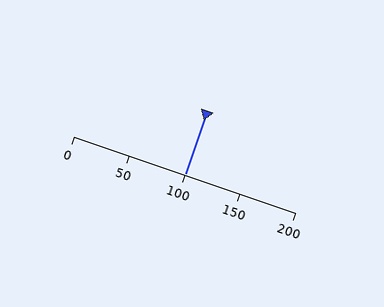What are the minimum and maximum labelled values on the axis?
The axis runs from 0 to 200.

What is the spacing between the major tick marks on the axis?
The major ticks are spaced 50 apart.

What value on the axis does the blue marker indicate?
The marker indicates approximately 100.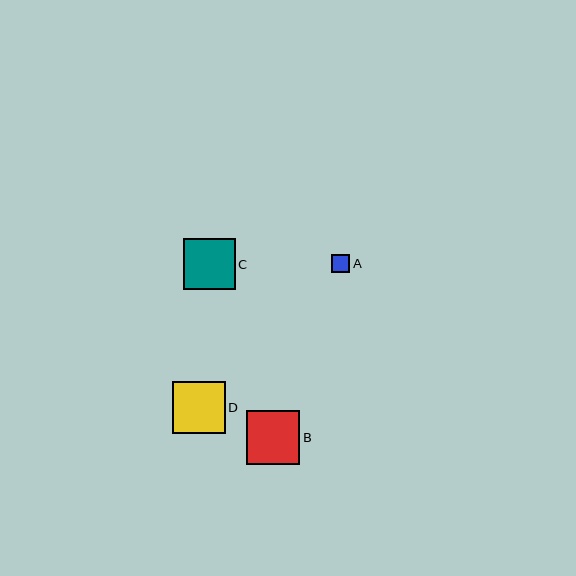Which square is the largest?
Square B is the largest with a size of approximately 54 pixels.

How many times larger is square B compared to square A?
Square B is approximately 3.0 times the size of square A.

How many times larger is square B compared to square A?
Square B is approximately 3.0 times the size of square A.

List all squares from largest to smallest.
From largest to smallest: B, D, C, A.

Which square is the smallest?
Square A is the smallest with a size of approximately 18 pixels.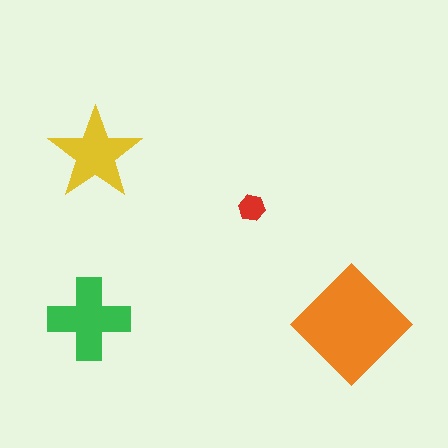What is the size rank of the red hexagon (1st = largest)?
4th.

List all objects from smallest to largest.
The red hexagon, the yellow star, the green cross, the orange diamond.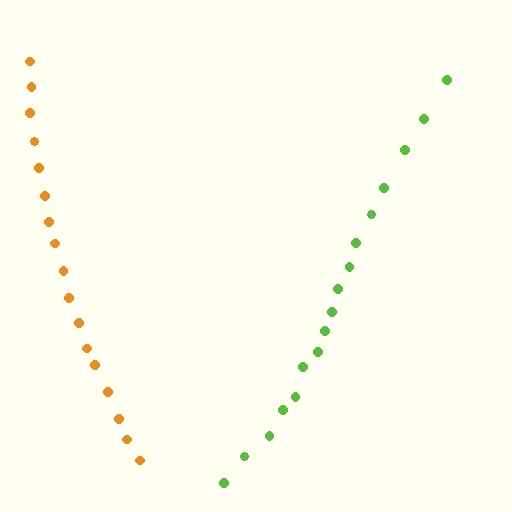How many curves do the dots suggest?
There are 2 distinct paths.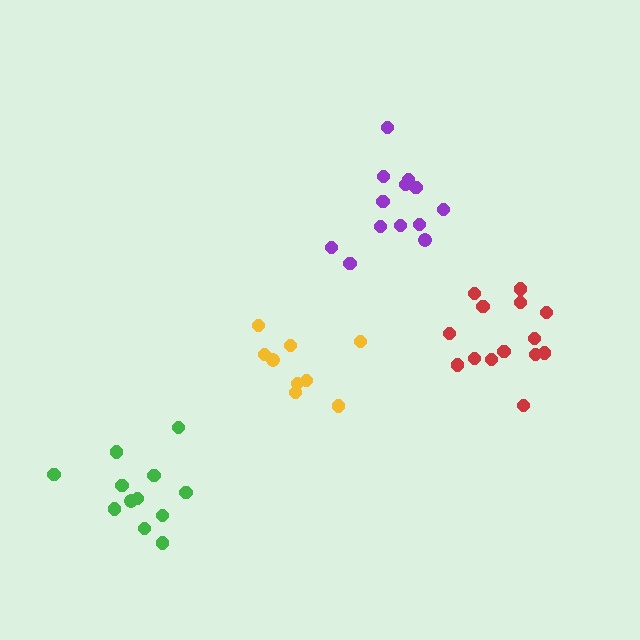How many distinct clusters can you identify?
There are 4 distinct clusters.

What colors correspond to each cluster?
The clusters are colored: red, yellow, purple, green.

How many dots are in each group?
Group 1: 14 dots, Group 2: 9 dots, Group 3: 13 dots, Group 4: 13 dots (49 total).